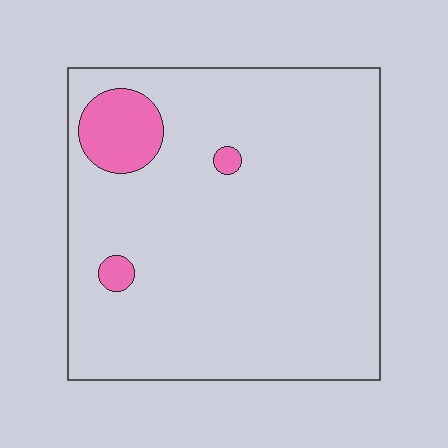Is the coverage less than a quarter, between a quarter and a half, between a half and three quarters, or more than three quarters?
Less than a quarter.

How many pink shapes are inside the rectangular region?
3.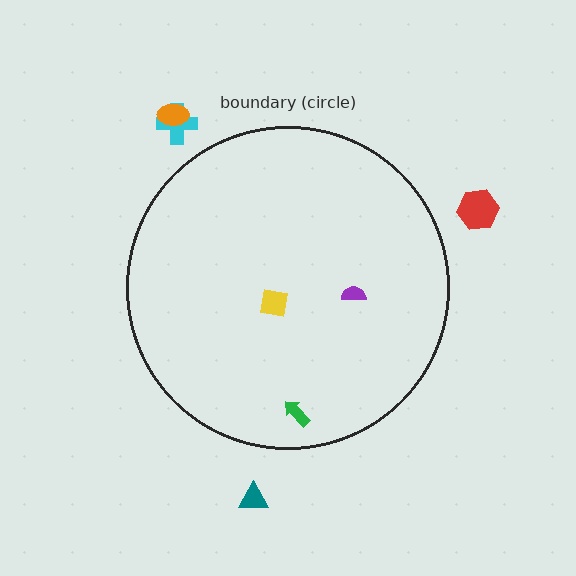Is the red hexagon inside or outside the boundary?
Outside.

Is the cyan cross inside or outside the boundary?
Outside.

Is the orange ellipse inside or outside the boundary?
Outside.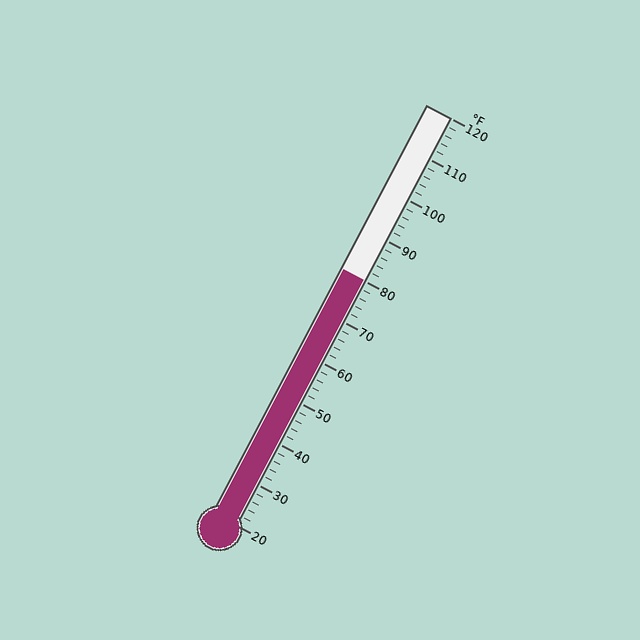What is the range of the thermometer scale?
The thermometer scale ranges from 20°F to 120°F.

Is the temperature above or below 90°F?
The temperature is below 90°F.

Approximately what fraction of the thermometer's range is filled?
The thermometer is filled to approximately 60% of its range.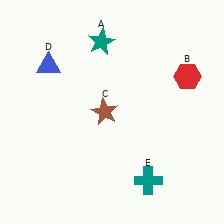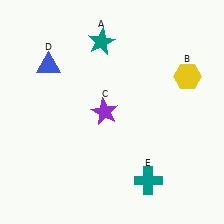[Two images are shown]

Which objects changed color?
B changed from red to yellow. C changed from brown to purple.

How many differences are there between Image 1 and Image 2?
There are 2 differences between the two images.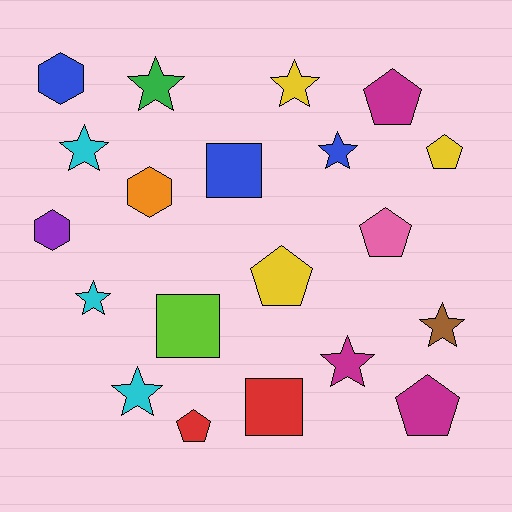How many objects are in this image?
There are 20 objects.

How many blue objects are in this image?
There are 3 blue objects.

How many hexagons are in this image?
There are 3 hexagons.